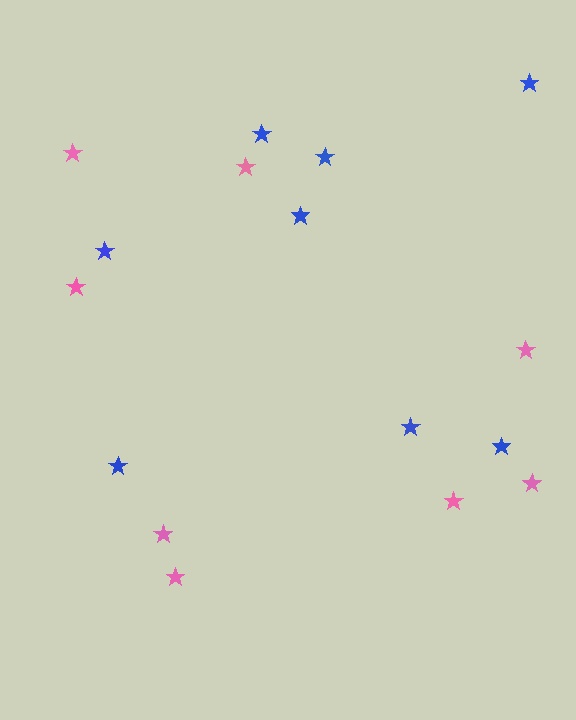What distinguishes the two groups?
There are 2 groups: one group of pink stars (8) and one group of blue stars (8).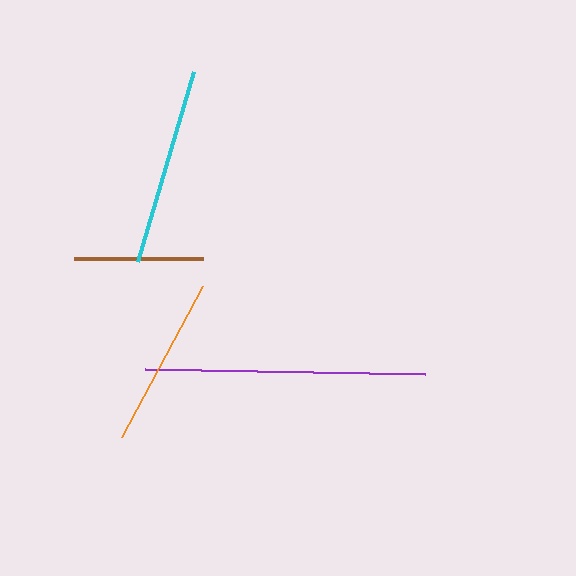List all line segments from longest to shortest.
From longest to shortest: purple, cyan, orange, brown.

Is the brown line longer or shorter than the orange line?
The orange line is longer than the brown line.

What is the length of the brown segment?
The brown segment is approximately 129 pixels long.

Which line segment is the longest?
The purple line is the longest at approximately 280 pixels.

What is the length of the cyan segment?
The cyan segment is approximately 198 pixels long.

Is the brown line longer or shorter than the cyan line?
The cyan line is longer than the brown line.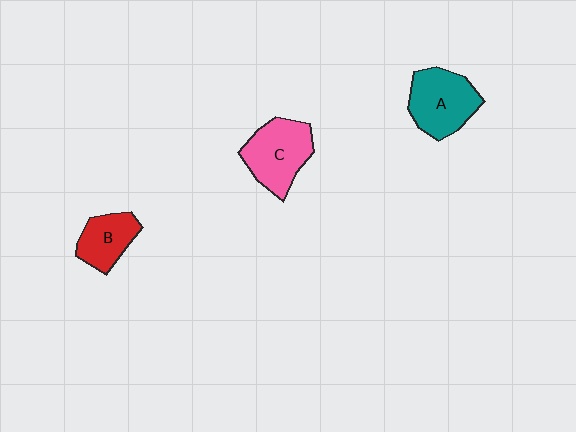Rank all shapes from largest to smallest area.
From largest to smallest: C (pink), A (teal), B (red).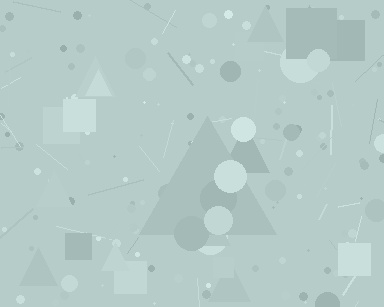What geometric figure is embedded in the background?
A triangle is embedded in the background.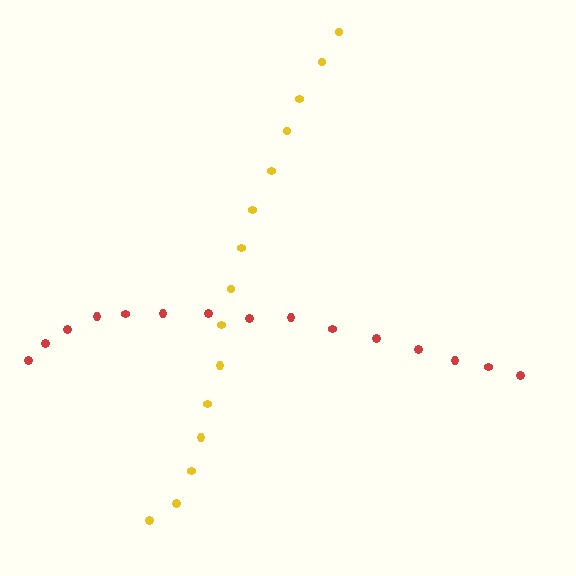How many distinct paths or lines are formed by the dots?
There are 2 distinct paths.